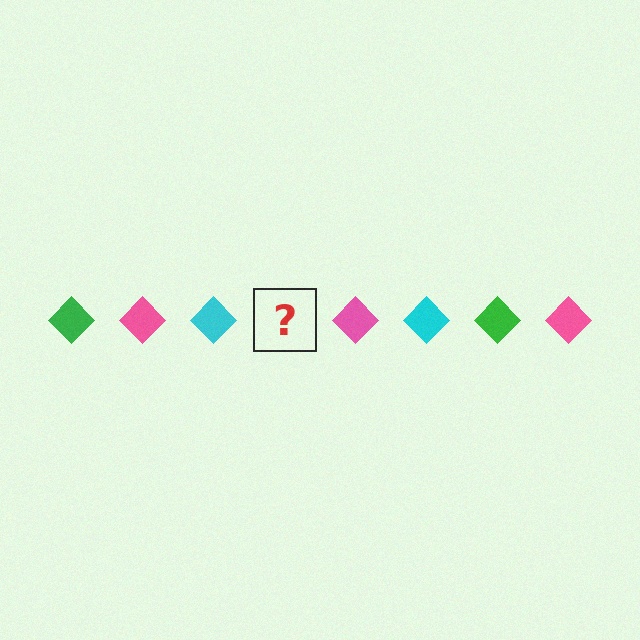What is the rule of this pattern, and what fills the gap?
The rule is that the pattern cycles through green, pink, cyan diamonds. The gap should be filled with a green diamond.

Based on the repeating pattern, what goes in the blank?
The blank should be a green diamond.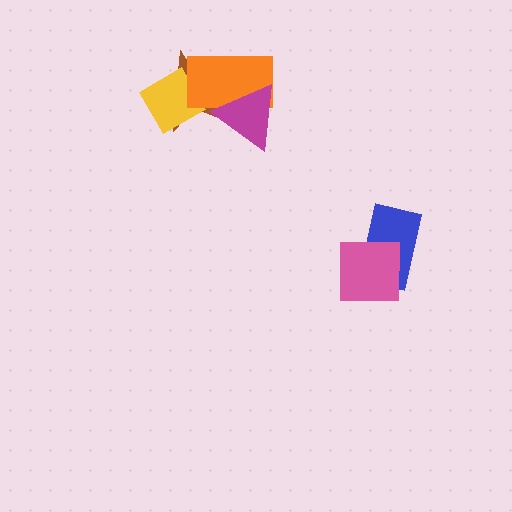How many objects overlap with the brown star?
3 objects overlap with the brown star.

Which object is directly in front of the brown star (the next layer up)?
The yellow diamond is directly in front of the brown star.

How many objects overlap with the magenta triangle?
2 objects overlap with the magenta triangle.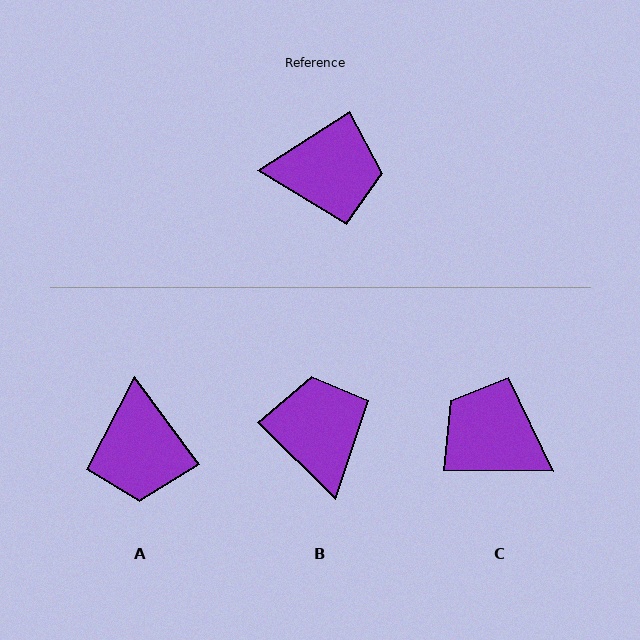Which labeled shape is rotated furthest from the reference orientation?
C, about 146 degrees away.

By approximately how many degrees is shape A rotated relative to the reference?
Approximately 86 degrees clockwise.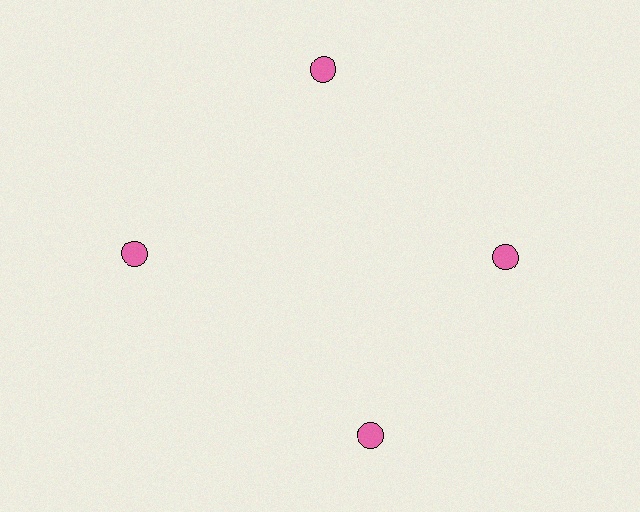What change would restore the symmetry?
The symmetry would be restored by rotating it back into even spacing with its neighbors so that all 4 circles sit at equal angles and equal distance from the center.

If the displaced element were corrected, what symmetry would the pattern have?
It would have 4-fold rotational symmetry — the pattern would map onto itself every 90 degrees.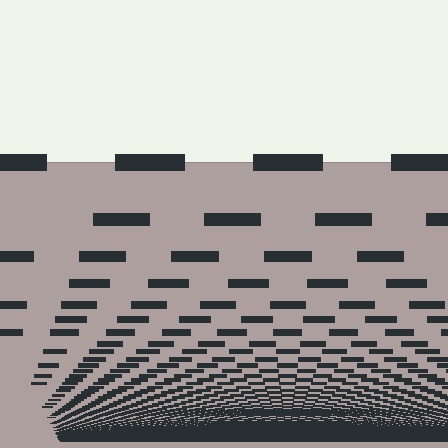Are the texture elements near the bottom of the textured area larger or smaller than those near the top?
Smaller. The gradient is inverted — elements near the bottom are smaller and denser.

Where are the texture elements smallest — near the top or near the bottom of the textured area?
Near the bottom.